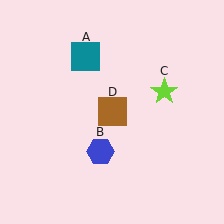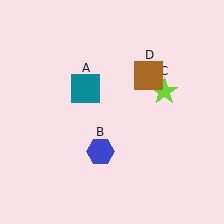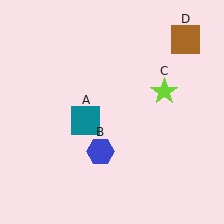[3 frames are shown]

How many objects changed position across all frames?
2 objects changed position: teal square (object A), brown square (object D).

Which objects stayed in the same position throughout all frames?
Blue hexagon (object B) and lime star (object C) remained stationary.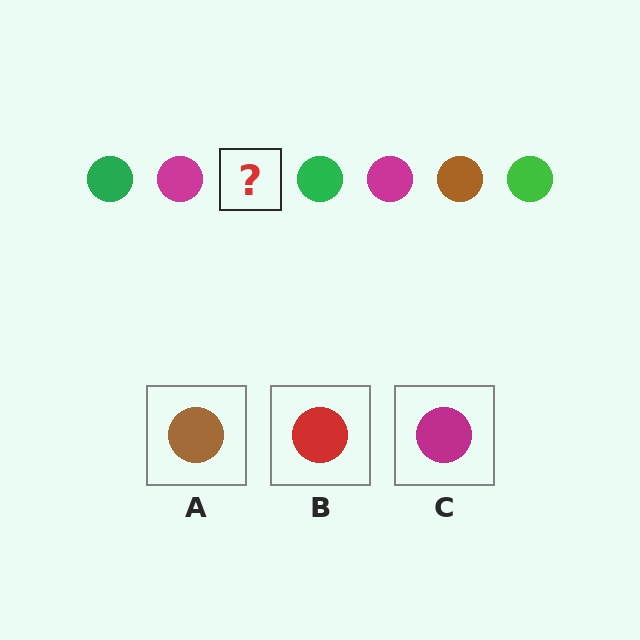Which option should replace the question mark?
Option A.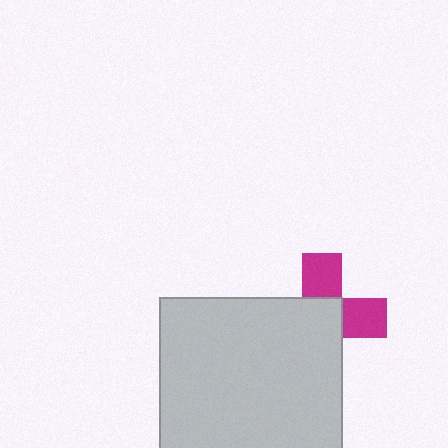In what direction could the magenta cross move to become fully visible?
The magenta cross could move toward the upper-right. That would shift it out from behind the light gray rectangle entirely.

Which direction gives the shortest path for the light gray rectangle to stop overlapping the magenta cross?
Moving toward the lower-left gives the shortest separation.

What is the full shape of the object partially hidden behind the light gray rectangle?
The partially hidden object is a magenta cross.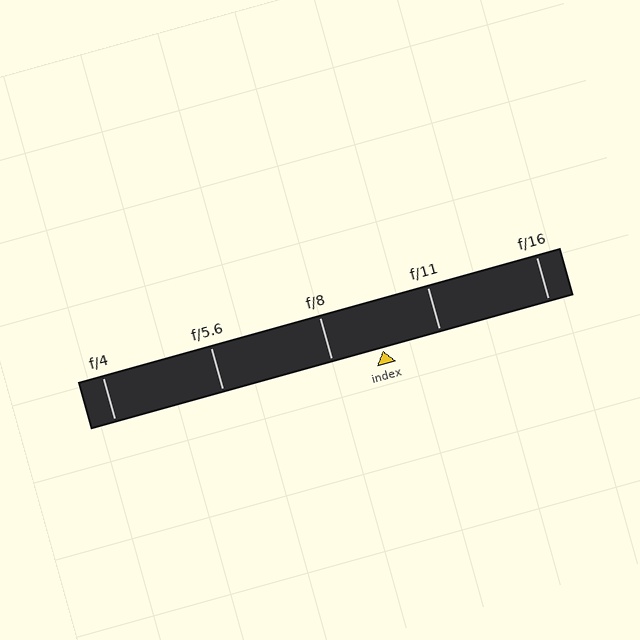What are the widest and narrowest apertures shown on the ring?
The widest aperture shown is f/4 and the narrowest is f/16.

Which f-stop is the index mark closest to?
The index mark is closest to f/8.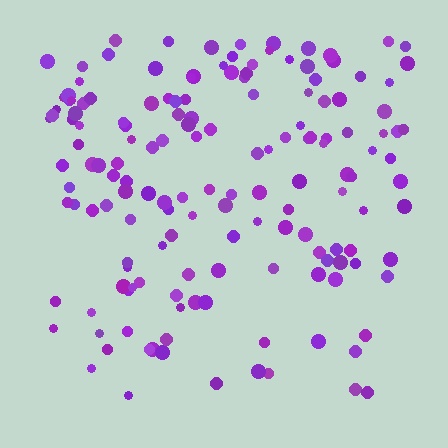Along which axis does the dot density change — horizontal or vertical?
Vertical.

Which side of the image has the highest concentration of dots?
The top.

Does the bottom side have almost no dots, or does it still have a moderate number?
Still a moderate number, just noticeably fewer than the top.